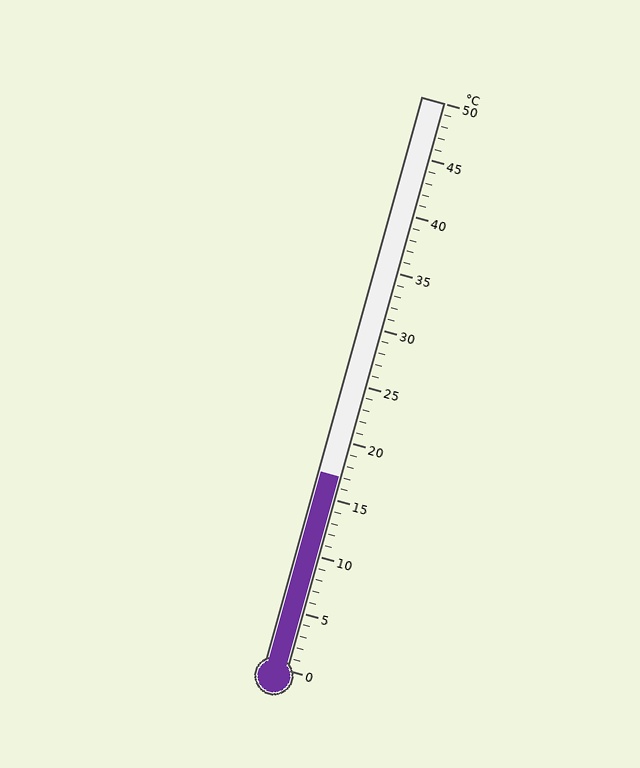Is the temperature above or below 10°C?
The temperature is above 10°C.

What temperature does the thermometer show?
The thermometer shows approximately 17°C.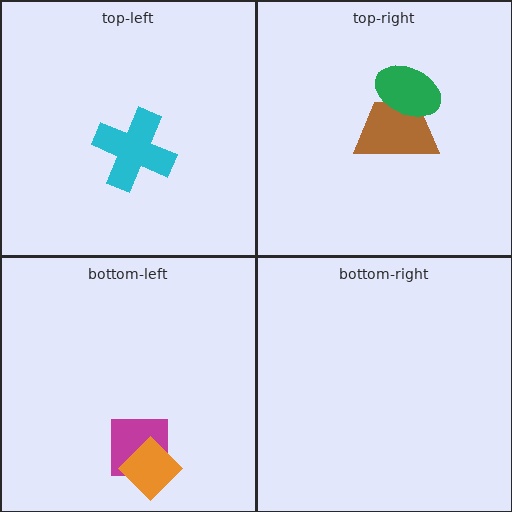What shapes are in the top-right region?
The brown trapezoid, the green ellipse.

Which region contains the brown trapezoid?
The top-right region.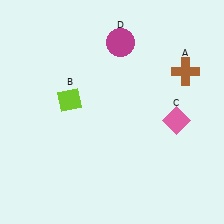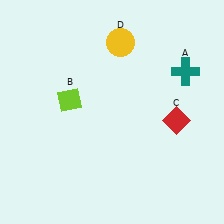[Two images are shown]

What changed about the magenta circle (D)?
In Image 1, D is magenta. In Image 2, it changed to yellow.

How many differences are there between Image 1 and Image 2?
There are 3 differences between the two images.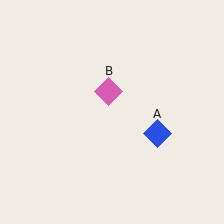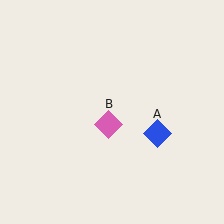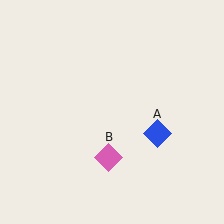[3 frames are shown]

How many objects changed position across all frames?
1 object changed position: pink diamond (object B).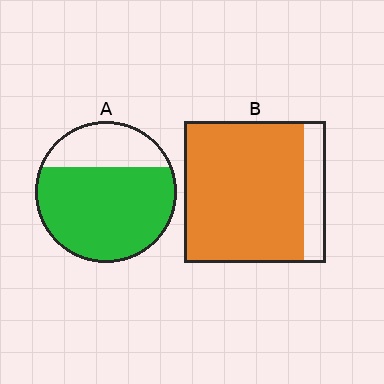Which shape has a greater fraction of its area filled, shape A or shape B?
Shape B.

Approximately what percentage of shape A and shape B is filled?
A is approximately 70% and B is approximately 85%.